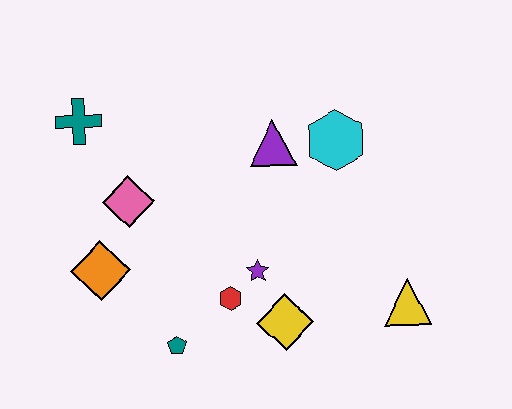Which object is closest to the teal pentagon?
The red hexagon is closest to the teal pentagon.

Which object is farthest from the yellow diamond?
The teal cross is farthest from the yellow diamond.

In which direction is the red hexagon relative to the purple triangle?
The red hexagon is below the purple triangle.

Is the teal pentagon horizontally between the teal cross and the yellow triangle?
Yes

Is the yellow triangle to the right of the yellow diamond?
Yes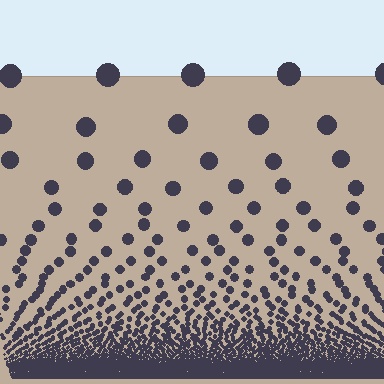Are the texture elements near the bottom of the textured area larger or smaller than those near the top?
Smaller. The gradient is inverted — elements near the bottom are smaller and denser.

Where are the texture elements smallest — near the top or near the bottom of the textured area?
Near the bottom.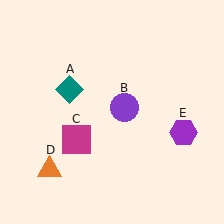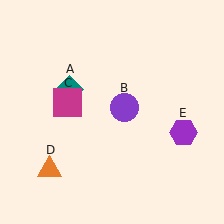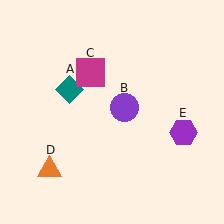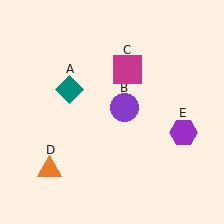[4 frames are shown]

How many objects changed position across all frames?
1 object changed position: magenta square (object C).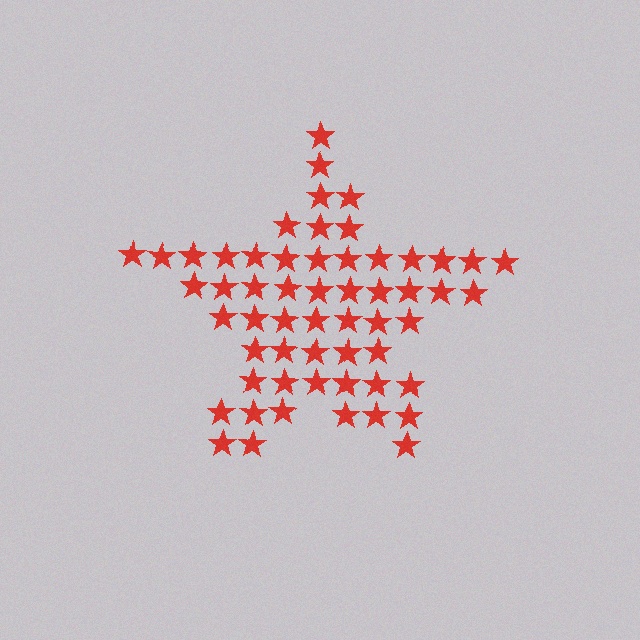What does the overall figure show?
The overall figure shows a star.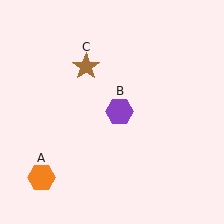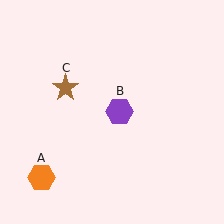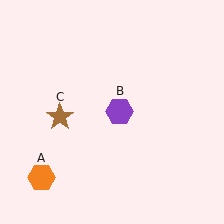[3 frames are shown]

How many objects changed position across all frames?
1 object changed position: brown star (object C).